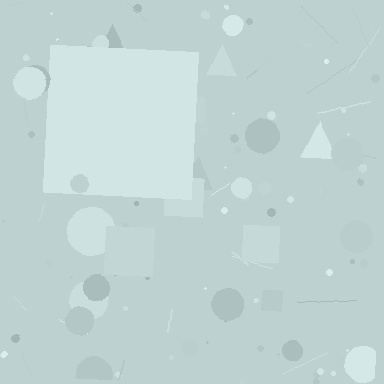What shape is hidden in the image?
A square is hidden in the image.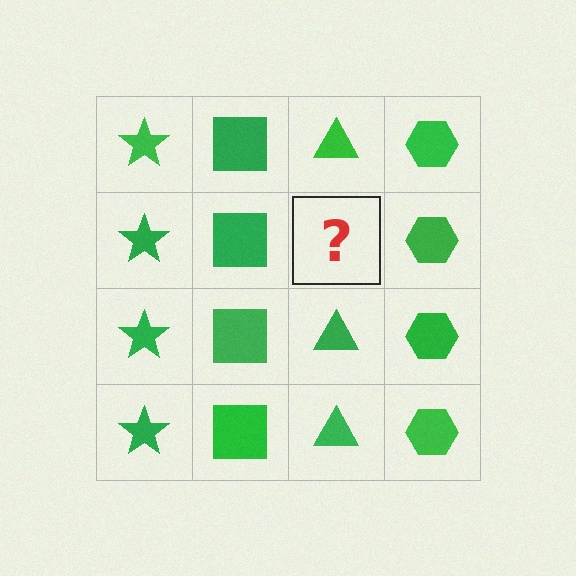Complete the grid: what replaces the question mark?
The question mark should be replaced with a green triangle.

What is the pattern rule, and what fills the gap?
The rule is that each column has a consistent shape. The gap should be filled with a green triangle.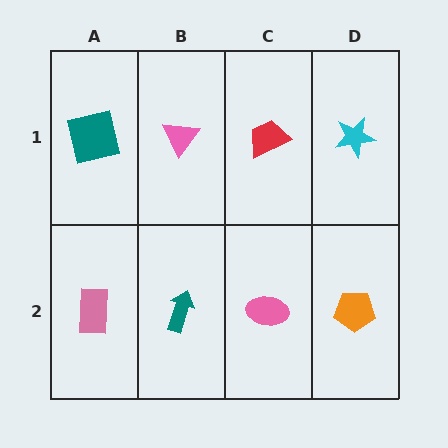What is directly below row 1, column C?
A pink ellipse.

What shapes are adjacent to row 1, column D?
An orange pentagon (row 2, column D), a red trapezoid (row 1, column C).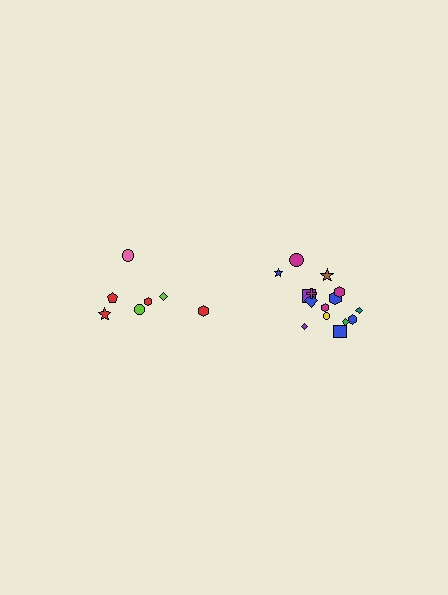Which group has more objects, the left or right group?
The right group.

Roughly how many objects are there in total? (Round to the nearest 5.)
Roughly 20 objects in total.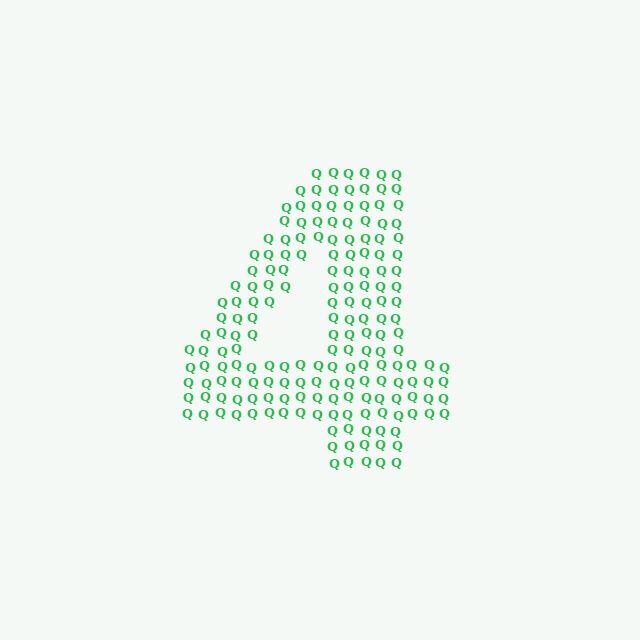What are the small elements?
The small elements are letter Q's.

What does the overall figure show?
The overall figure shows the digit 4.